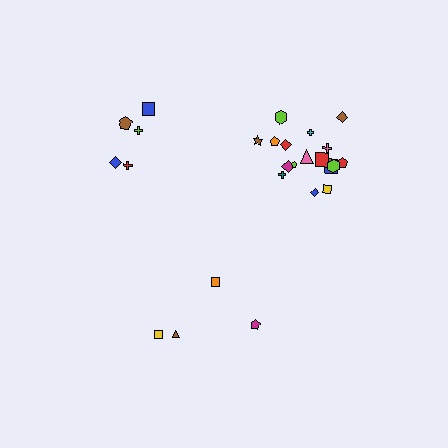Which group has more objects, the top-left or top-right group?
The top-right group.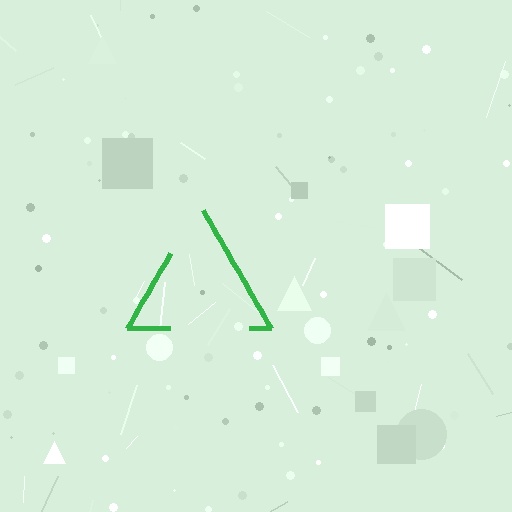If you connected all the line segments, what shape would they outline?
They would outline a triangle.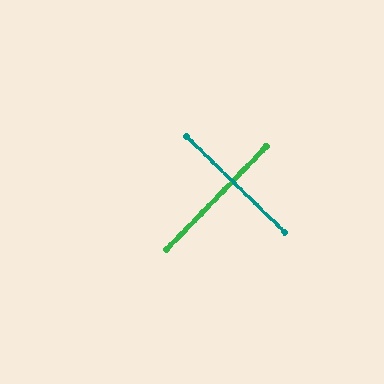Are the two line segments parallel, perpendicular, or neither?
Perpendicular — they meet at approximately 90°.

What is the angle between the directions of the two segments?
Approximately 90 degrees.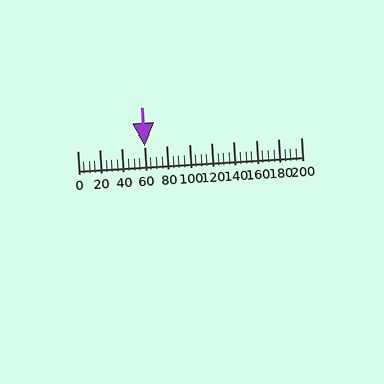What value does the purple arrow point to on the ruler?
The purple arrow points to approximately 60.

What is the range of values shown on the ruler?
The ruler shows values from 0 to 200.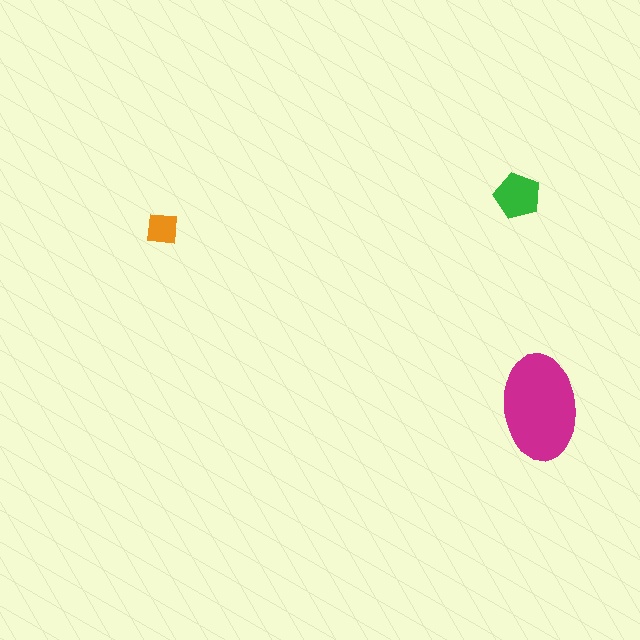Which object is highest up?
The green pentagon is topmost.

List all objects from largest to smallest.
The magenta ellipse, the green pentagon, the orange square.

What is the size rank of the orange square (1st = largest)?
3rd.